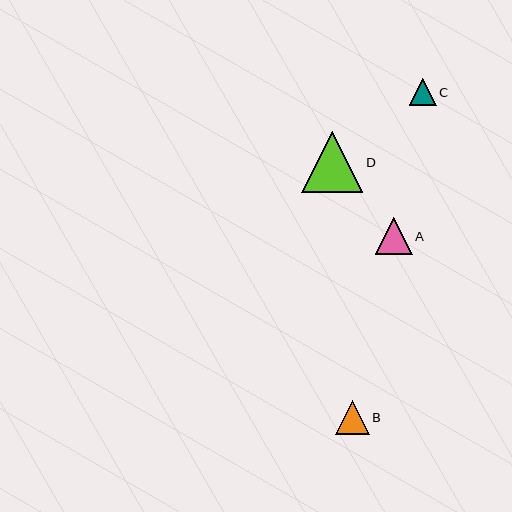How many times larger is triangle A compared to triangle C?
Triangle A is approximately 1.4 times the size of triangle C.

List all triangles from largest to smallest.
From largest to smallest: D, A, B, C.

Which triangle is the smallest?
Triangle C is the smallest with a size of approximately 26 pixels.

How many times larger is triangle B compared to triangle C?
Triangle B is approximately 1.3 times the size of triangle C.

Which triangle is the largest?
Triangle D is the largest with a size of approximately 61 pixels.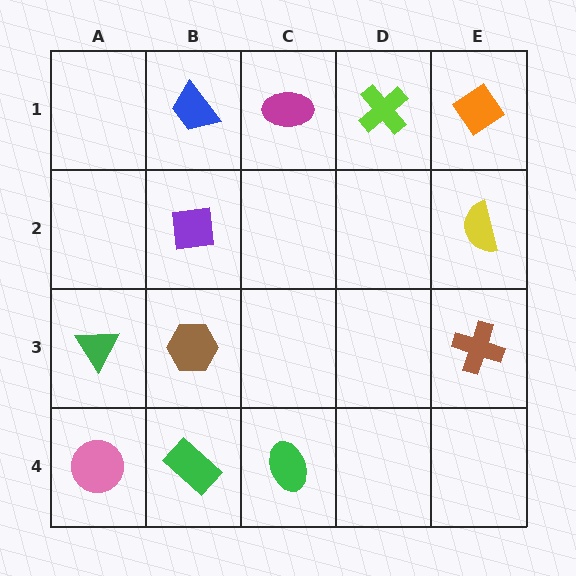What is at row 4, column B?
A green rectangle.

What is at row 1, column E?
An orange diamond.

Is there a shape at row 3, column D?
No, that cell is empty.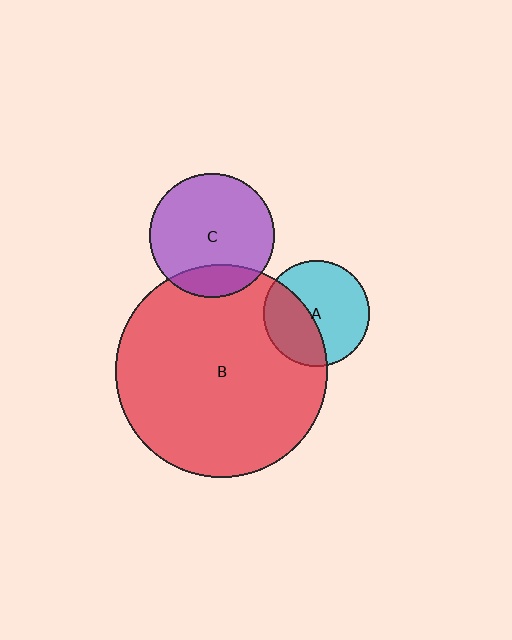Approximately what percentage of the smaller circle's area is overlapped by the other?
Approximately 40%.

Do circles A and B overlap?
Yes.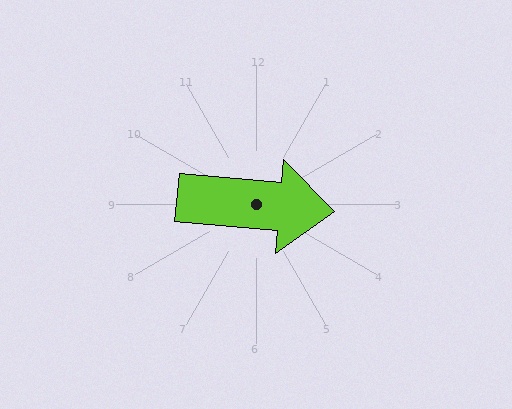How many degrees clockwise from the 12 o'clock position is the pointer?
Approximately 95 degrees.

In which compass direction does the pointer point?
East.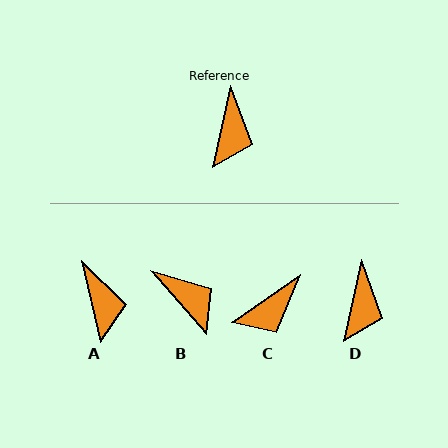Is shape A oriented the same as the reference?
No, it is off by about 25 degrees.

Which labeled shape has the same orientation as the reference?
D.